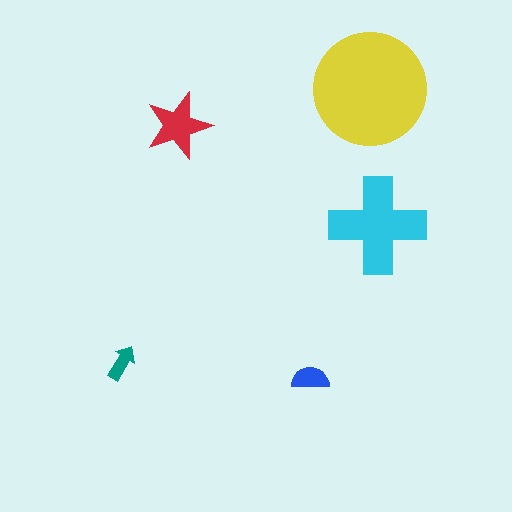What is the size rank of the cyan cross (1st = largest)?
2nd.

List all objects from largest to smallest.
The yellow circle, the cyan cross, the red star, the blue semicircle, the teal arrow.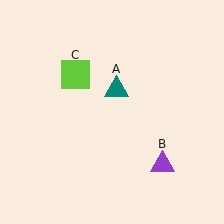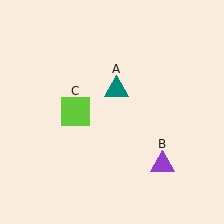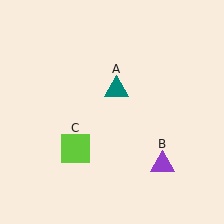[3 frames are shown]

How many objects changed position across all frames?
1 object changed position: lime square (object C).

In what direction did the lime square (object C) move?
The lime square (object C) moved down.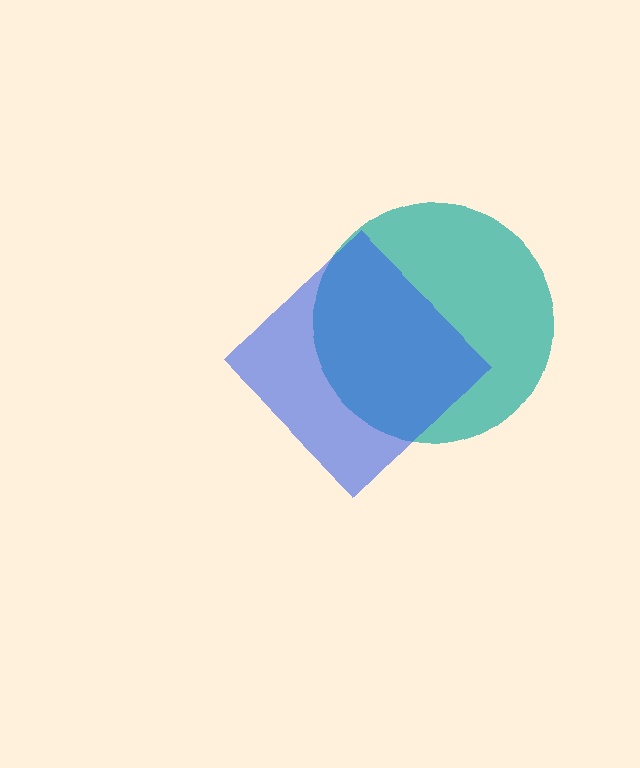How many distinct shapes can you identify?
There are 2 distinct shapes: a teal circle, a blue diamond.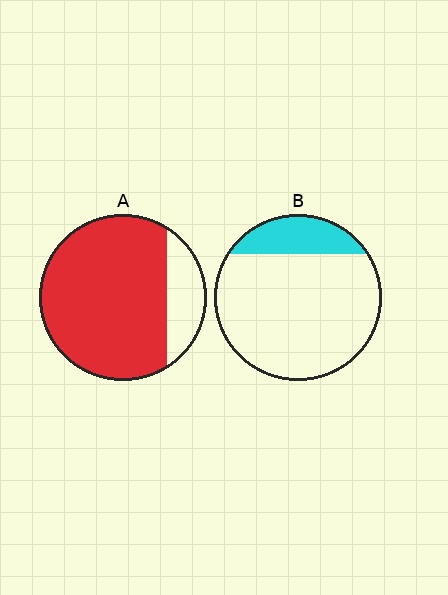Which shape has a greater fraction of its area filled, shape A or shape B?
Shape A.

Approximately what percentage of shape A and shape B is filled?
A is approximately 80% and B is approximately 20%.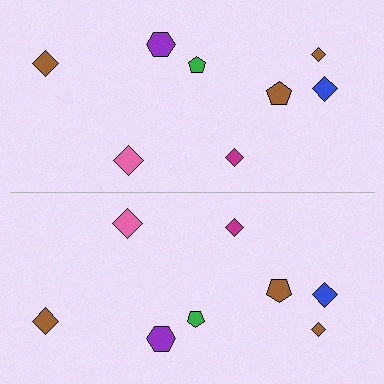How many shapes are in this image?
There are 16 shapes in this image.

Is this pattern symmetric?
Yes, this pattern has bilateral (reflection) symmetry.